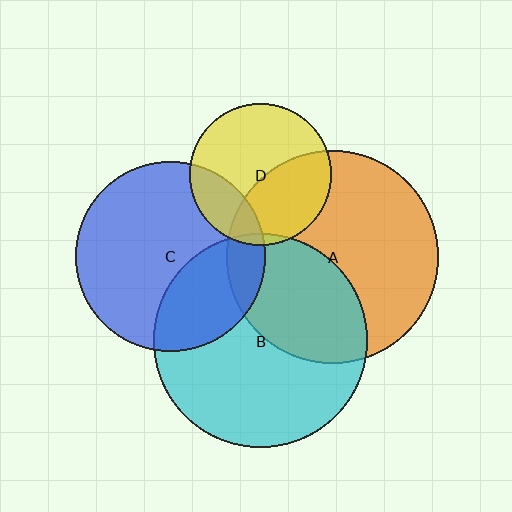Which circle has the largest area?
Circle B (cyan).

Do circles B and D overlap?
Yes.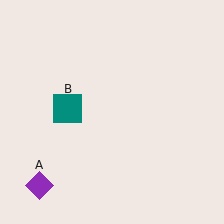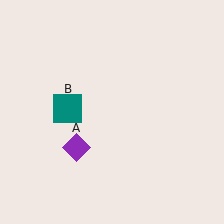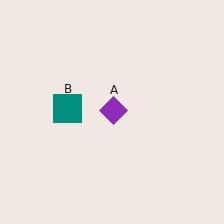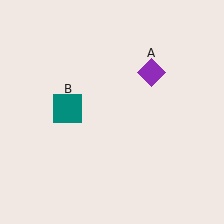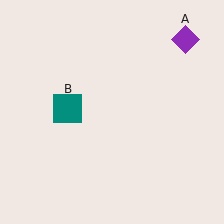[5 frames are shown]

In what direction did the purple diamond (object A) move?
The purple diamond (object A) moved up and to the right.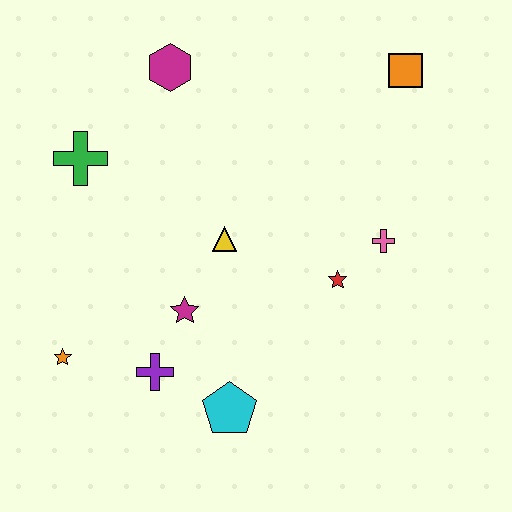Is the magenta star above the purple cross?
Yes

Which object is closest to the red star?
The pink cross is closest to the red star.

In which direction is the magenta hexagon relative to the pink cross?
The magenta hexagon is to the left of the pink cross.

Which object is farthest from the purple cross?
The orange square is farthest from the purple cross.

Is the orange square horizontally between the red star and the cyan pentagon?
No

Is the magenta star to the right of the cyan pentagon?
No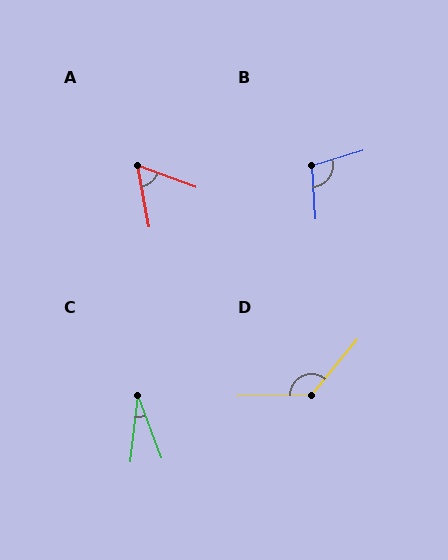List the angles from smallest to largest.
C (27°), A (59°), B (104°), D (130°).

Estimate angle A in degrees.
Approximately 59 degrees.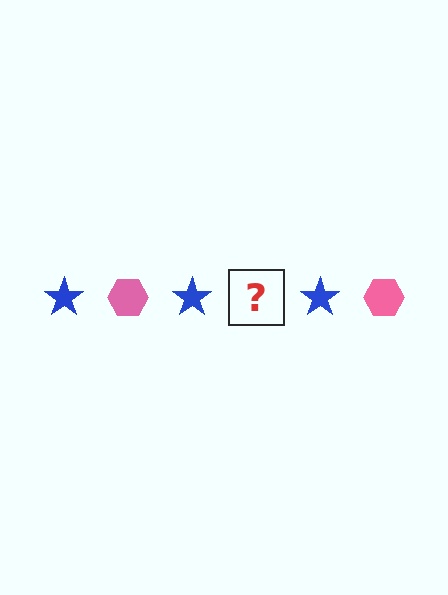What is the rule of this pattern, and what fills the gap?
The rule is that the pattern alternates between blue star and pink hexagon. The gap should be filled with a pink hexagon.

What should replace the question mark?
The question mark should be replaced with a pink hexagon.